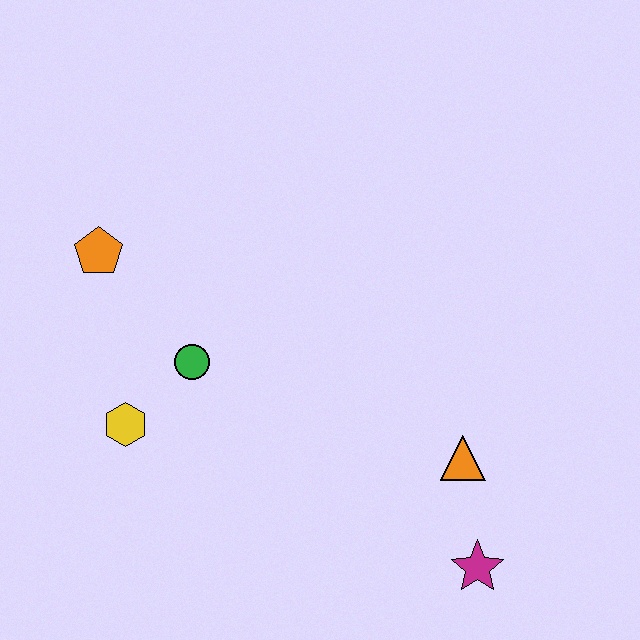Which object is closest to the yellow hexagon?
The green circle is closest to the yellow hexagon.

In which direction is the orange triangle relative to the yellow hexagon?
The orange triangle is to the right of the yellow hexagon.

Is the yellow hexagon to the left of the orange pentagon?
No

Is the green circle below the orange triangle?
No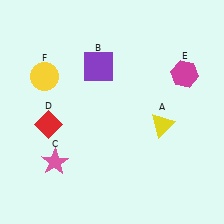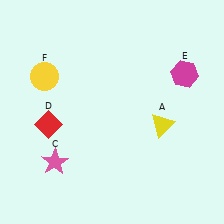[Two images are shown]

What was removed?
The purple square (B) was removed in Image 2.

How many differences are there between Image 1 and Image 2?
There is 1 difference between the two images.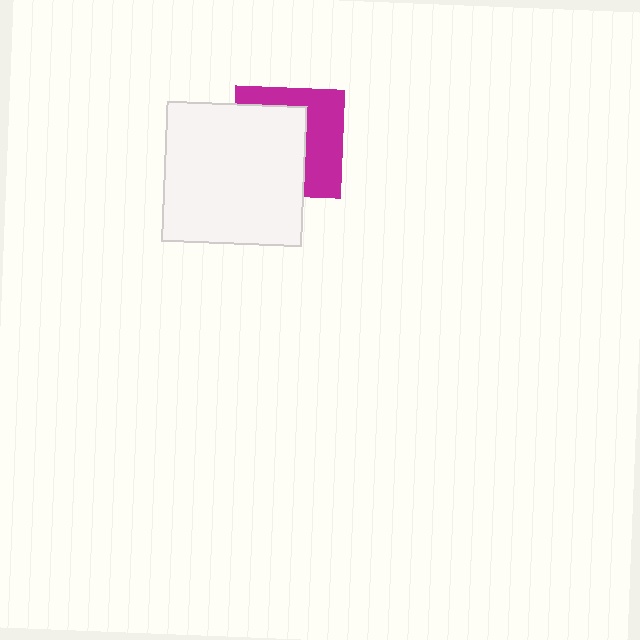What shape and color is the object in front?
The object in front is a white square.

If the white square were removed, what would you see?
You would see the complete magenta square.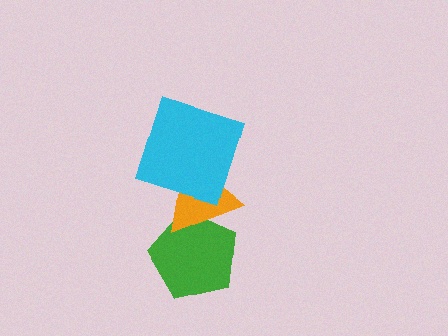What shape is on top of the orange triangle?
The cyan square is on top of the orange triangle.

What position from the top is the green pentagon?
The green pentagon is 3rd from the top.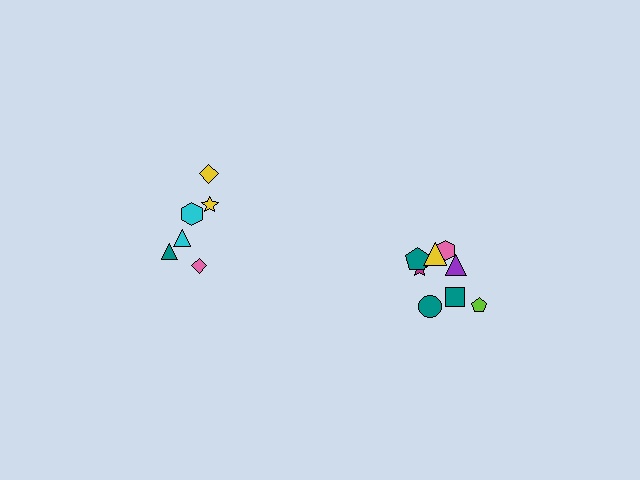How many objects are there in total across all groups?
There are 14 objects.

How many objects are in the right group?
There are 8 objects.